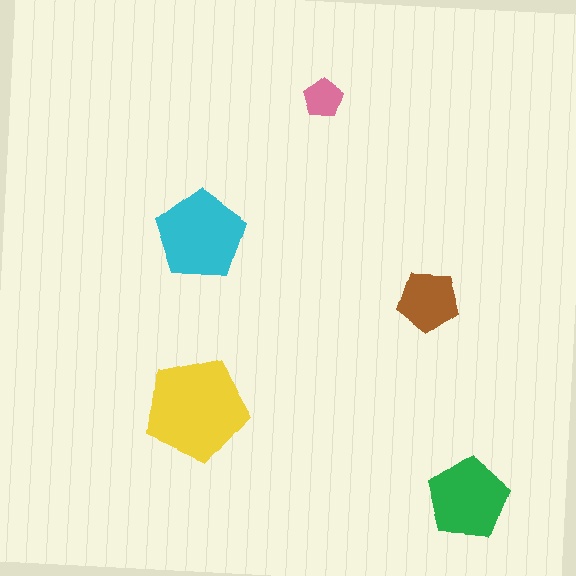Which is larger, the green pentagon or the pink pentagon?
The green one.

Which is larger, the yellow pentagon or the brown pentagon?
The yellow one.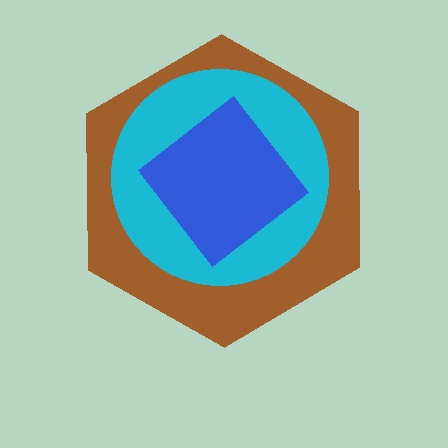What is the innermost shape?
The blue diamond.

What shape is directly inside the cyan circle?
The blue diamond.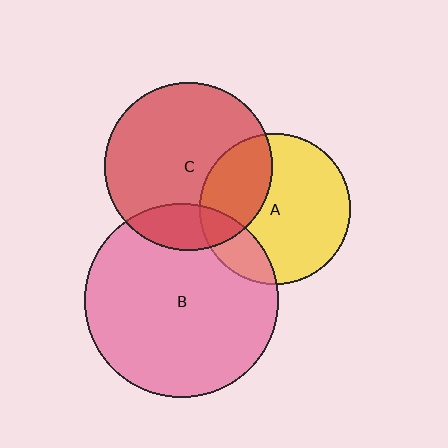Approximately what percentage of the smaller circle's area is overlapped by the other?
Approximately 20%.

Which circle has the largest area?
Circle B (pink).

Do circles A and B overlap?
Yes.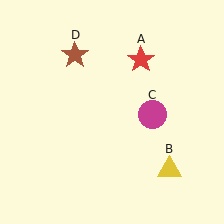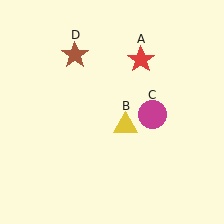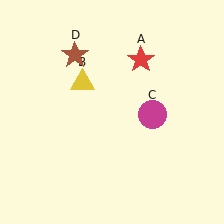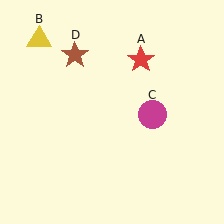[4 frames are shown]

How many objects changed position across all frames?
1 object changed position: yellow triangle (object B).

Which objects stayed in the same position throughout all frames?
Red star (object A) and magenta circle (object C) and brown star (object D) remained stationary.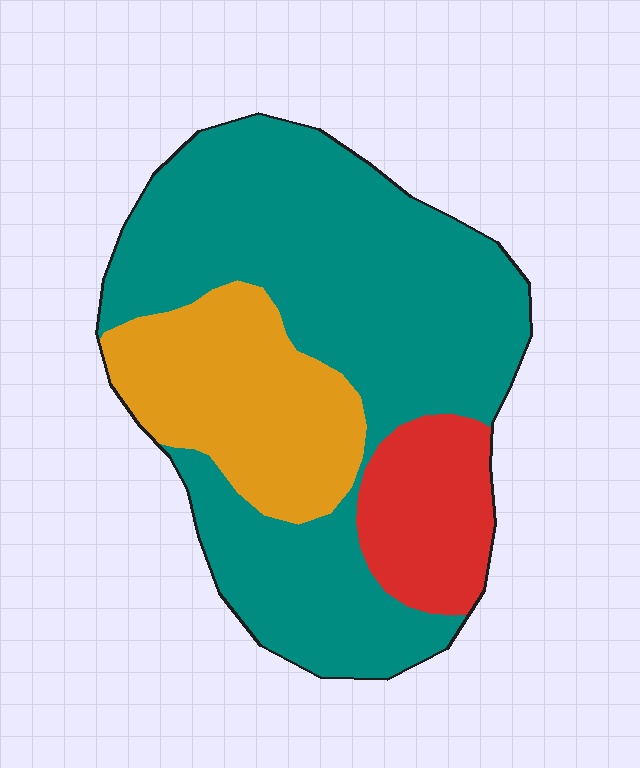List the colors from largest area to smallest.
From largest to smallest: teal, orange, red.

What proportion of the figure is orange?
Orange covers around 25% of the figure.